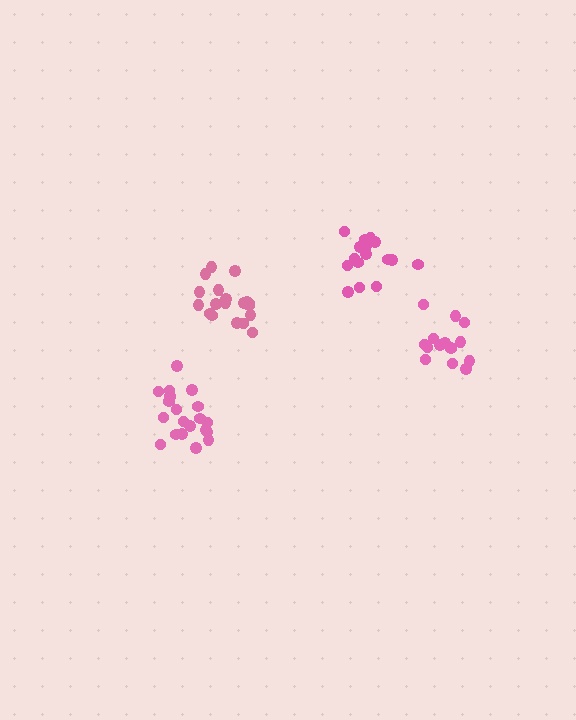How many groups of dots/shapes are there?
There are 4 groups.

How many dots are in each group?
Group 1: 19 dots, Group 2: 20 dots, Group 3: 16 dots, Group 4: 15 dots (70 total).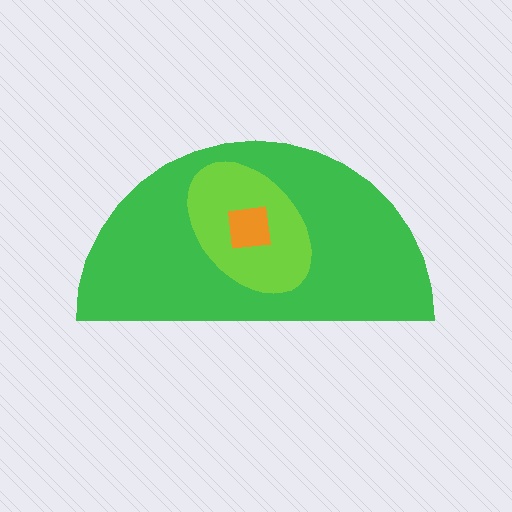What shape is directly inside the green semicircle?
The lime ellipse.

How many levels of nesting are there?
3.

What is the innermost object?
The orange square.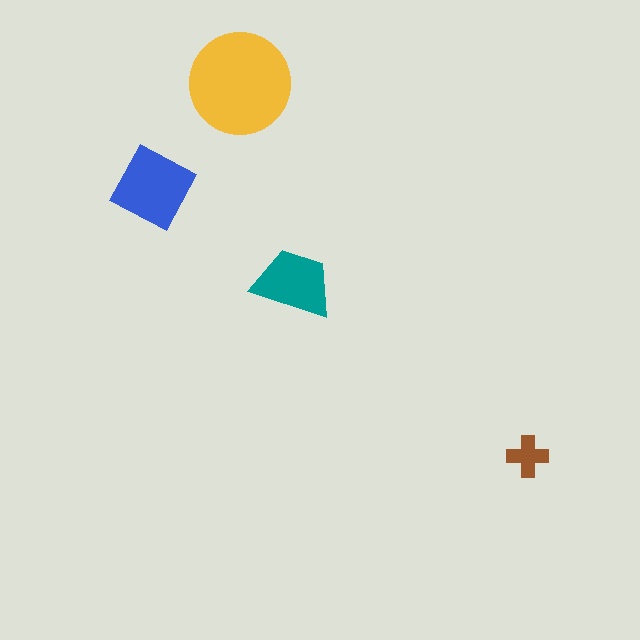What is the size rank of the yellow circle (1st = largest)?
1st.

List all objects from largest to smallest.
The yellow circle, the blue square, the teal trapezoid, the brown cross.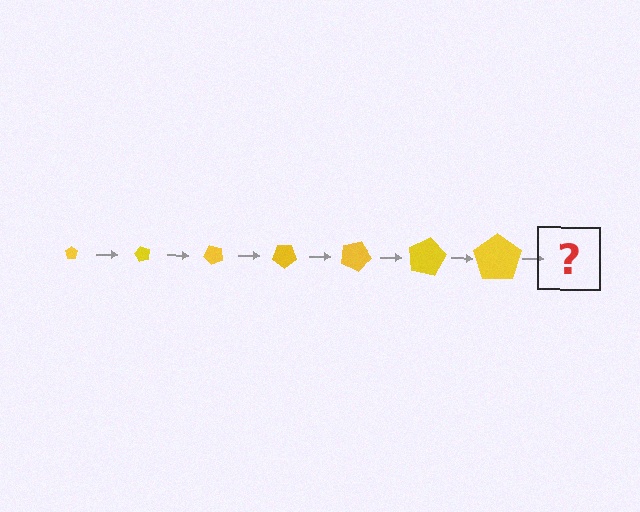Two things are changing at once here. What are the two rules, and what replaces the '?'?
The two rules are that the pentagon grows larger each step and it rotates 60 degrees each step. The '?' should be a pentagon, larger than the previous one and rotated 420 degrees from the start.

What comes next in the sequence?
The next element should be a pentagon, larger than the previous one and rotated 420 degrees from the start.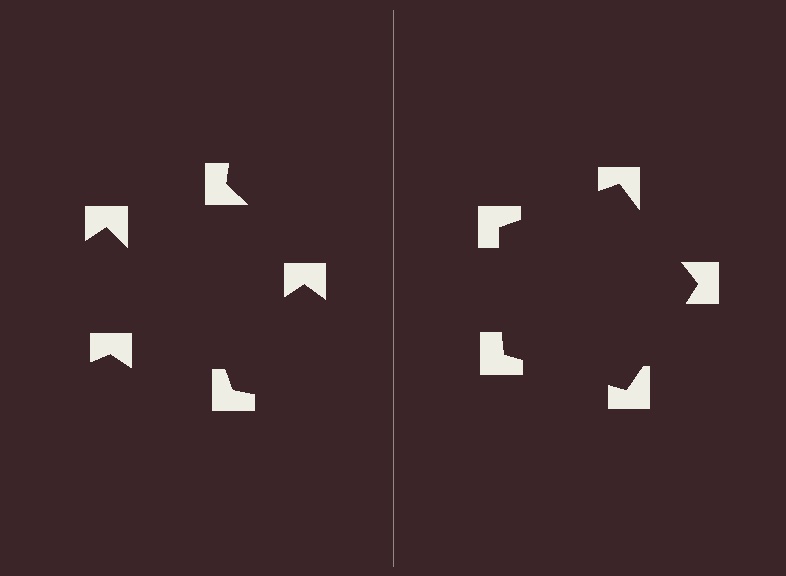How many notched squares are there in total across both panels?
10 — 5 on each side.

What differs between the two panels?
The notched squares are positioned identically on both sides; only the wedge orientations differ. On the right they align to a pentagon; on the left they are misaligned.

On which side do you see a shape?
An illusory pentagon appears on the right side. On the left side the wedge cuts are rotated, so no coherent shape forms.